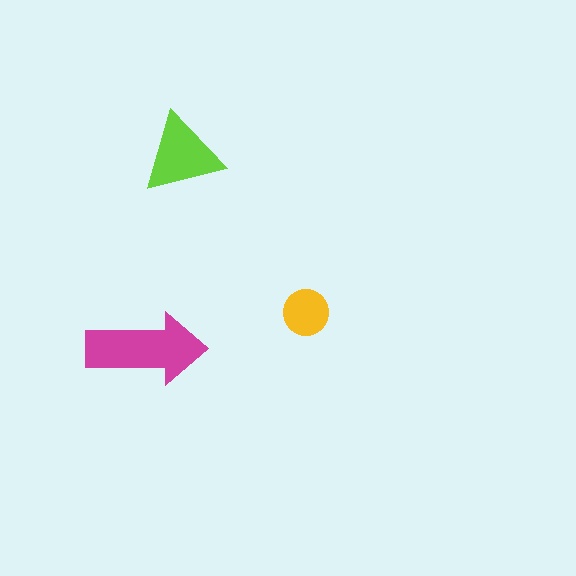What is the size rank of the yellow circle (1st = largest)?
3rd.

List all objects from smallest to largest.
The yellow circle, the lime triangle, the magenta arrow.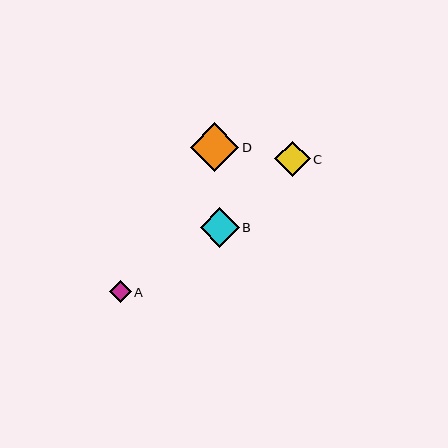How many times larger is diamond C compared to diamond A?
Diamond C is approximately 1.7 times the size of diamond A.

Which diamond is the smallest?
Diamond A is the smallest with a size of approximately 21 pixels.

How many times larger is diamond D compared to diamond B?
Diamond D is approximately 1.2 times the size of diamond B.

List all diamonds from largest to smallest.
From largest to smallest: D, B, C, A.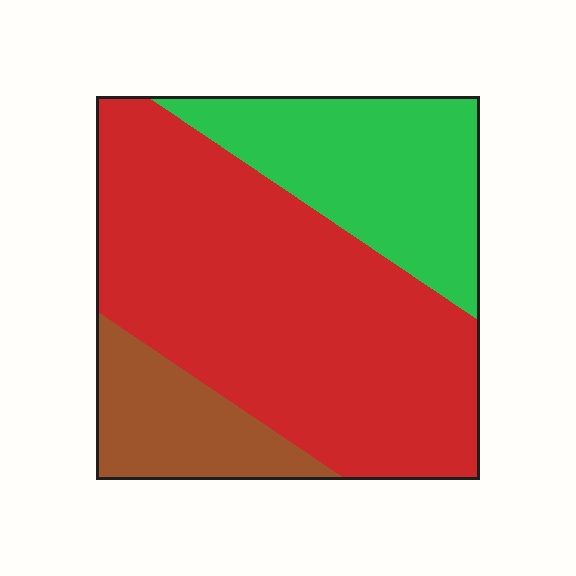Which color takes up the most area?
Red, at roughly 60%.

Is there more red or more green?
Red.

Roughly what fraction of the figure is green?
Green covers 26% of the figure.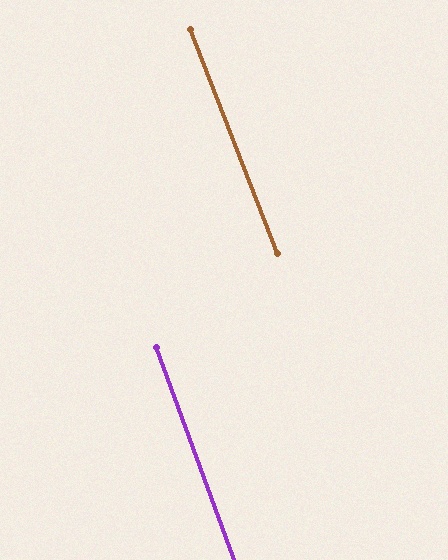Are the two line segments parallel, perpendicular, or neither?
Parallel — their directions differ by only 1.0°.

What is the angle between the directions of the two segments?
Approximately 1 degree.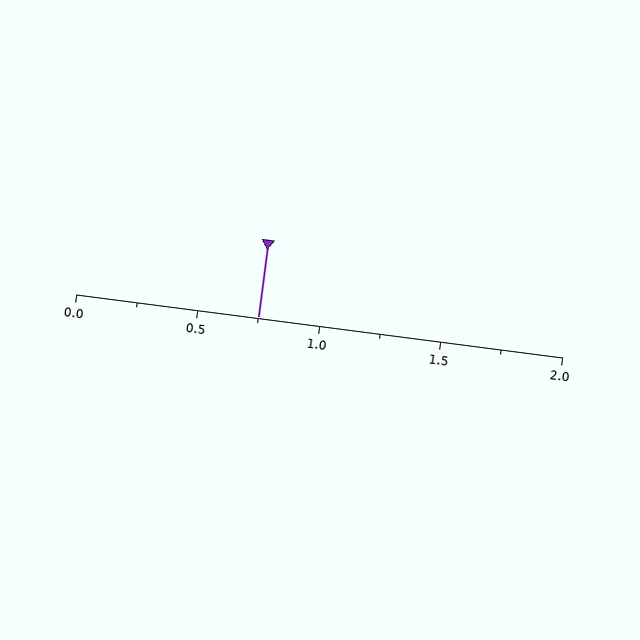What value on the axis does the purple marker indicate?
The marker indicates approximately 0.75.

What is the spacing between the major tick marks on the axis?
The major ticks are spaced 0.5 apart.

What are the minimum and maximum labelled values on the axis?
The axis runs from 0.0 to 2.0.